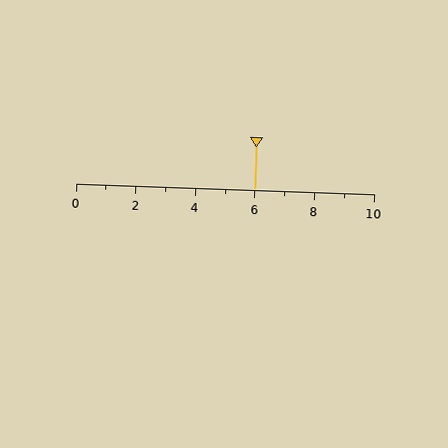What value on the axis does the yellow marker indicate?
The marker indicates approximately 6.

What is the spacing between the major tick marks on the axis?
The major ticks are spaced 2 apart.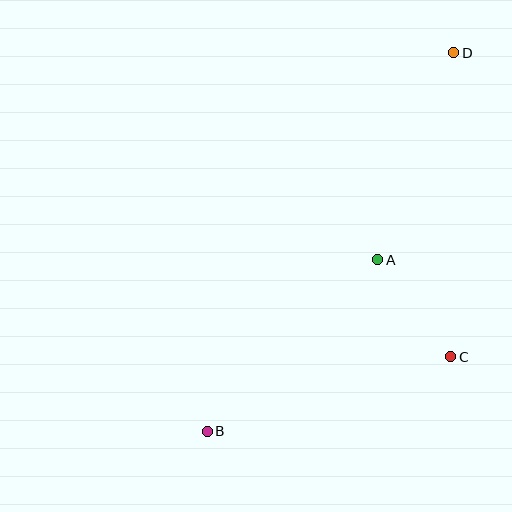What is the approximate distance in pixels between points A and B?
The distance between A and B is approximately 242 pixels.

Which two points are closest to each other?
Points A and C are closest to each other.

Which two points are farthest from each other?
Points B and D are farthest from each other.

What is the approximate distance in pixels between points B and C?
The distance between B and C is approximately 255 pixels.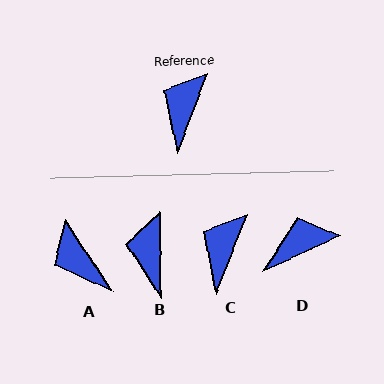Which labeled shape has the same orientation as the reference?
C.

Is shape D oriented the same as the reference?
No, it is off by about 44 degrees.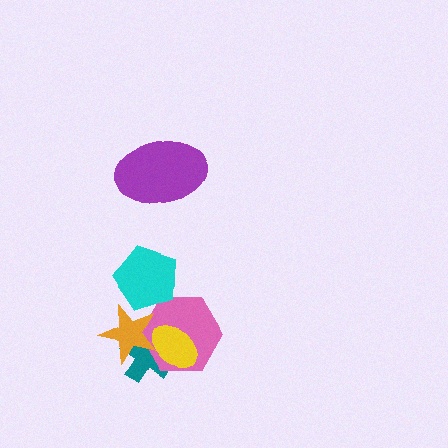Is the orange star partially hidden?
Yes, it is partially covered by another shape.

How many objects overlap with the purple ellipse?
0 objects overlap with the purple ellipse.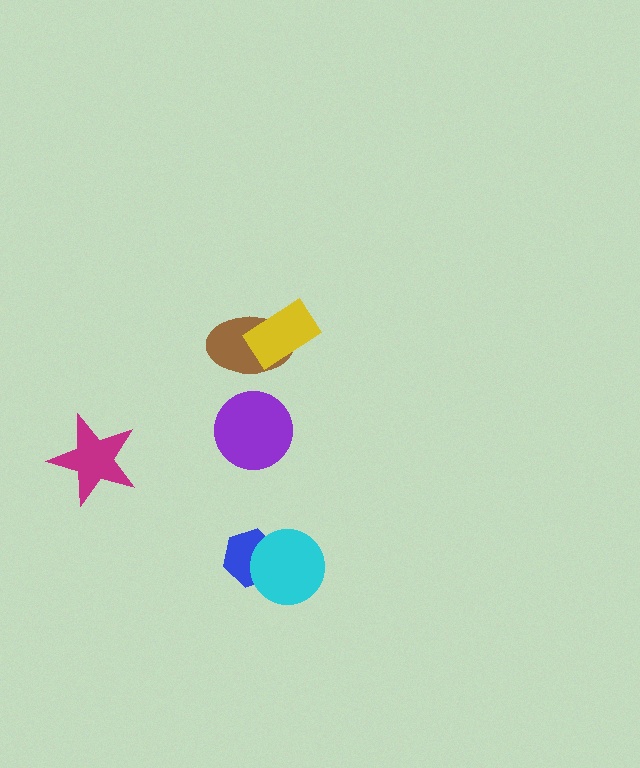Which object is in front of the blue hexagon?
The cyan circle is in front of the blue hexagon.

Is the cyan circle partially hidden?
No, no other shape covers it.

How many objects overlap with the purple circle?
0 objects overlap with the purple circle.